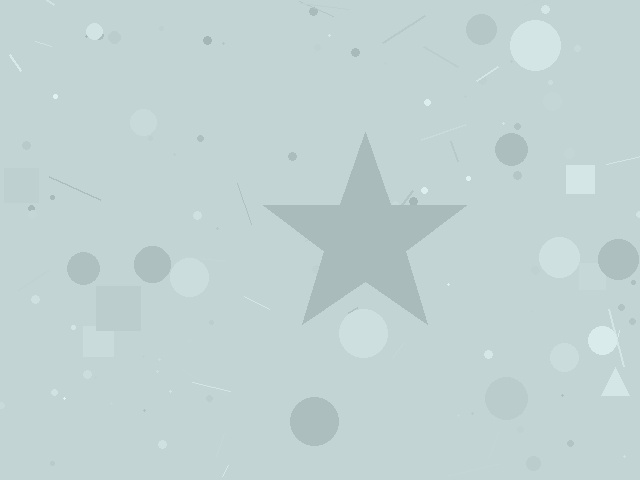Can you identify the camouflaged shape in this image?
The camouflaged shape is a star.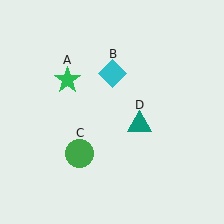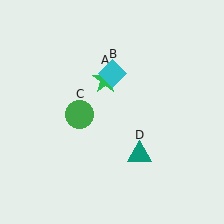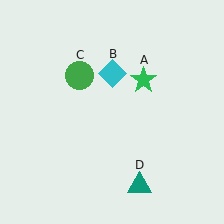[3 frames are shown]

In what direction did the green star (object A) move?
The green star (object A) moved right.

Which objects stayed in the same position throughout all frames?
Cyan diamond (object B) remained stationary.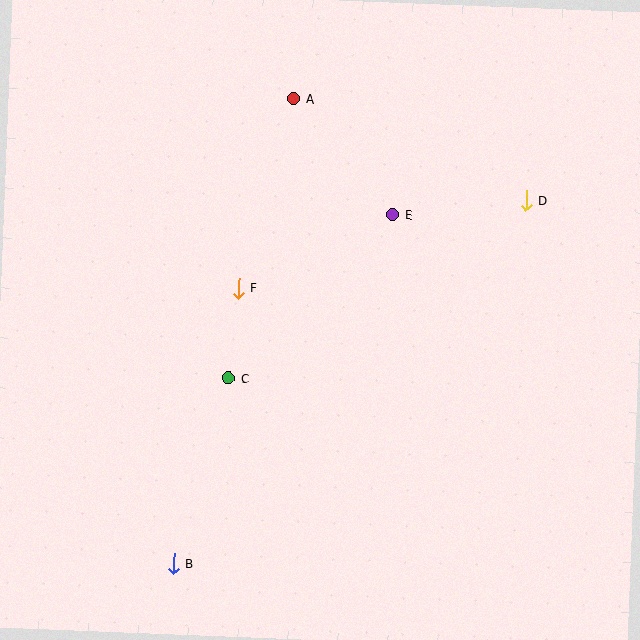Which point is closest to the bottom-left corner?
Point B is closest to the bottom-left corner.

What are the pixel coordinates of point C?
Point C is at (228, 378).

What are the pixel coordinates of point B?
Point B is at (174, 564).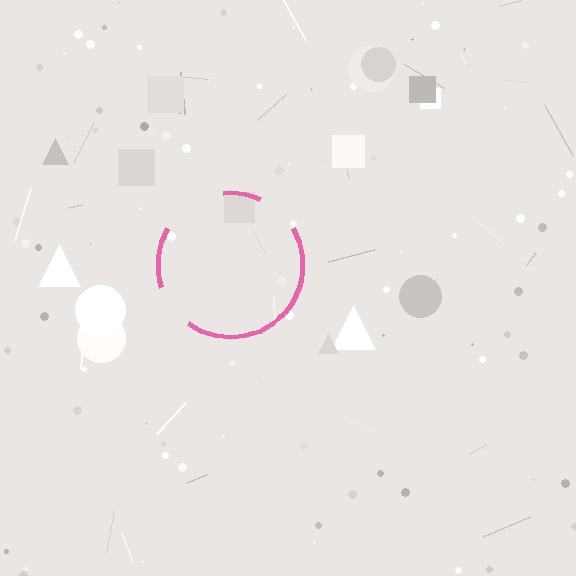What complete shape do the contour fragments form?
The contour fragments form a circle.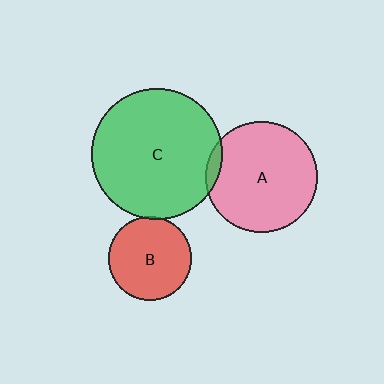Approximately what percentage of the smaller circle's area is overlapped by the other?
Approximately 5%.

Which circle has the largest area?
Circle C (green).